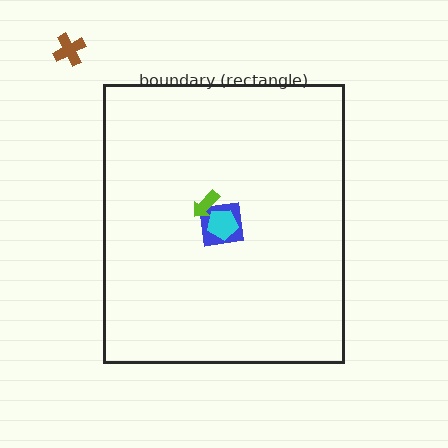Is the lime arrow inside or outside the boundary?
Inside.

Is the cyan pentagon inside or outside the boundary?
Inside.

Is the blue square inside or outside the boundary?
Inside.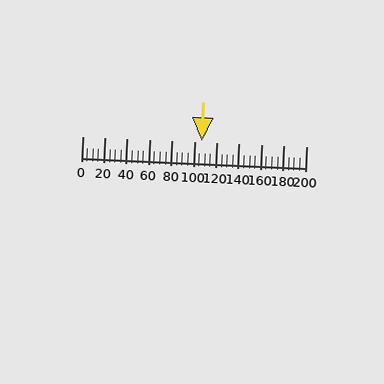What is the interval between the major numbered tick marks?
The major tick marks are spaced 20 units apart.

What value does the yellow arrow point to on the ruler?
The yellow arrow points to approximately 106.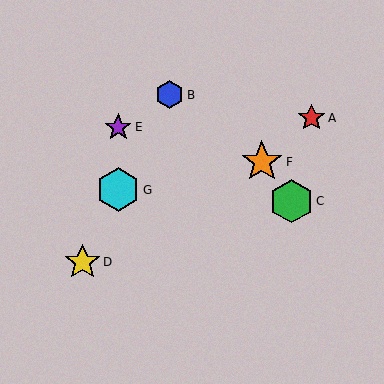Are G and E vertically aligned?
Yes, both are at x≈118.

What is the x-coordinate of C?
Object C is at x≈292.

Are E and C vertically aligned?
No, E is at x≈118 and C is at x≈292.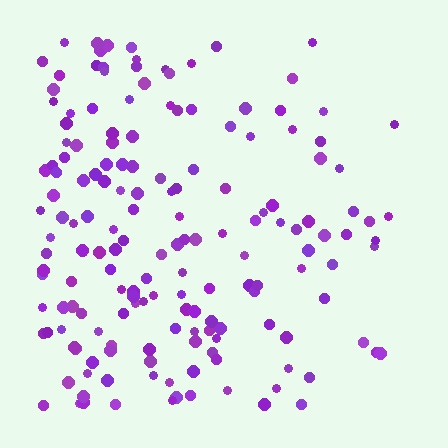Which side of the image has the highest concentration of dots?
The left.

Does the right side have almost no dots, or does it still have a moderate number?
Still a moderate number, just noticeably fewer than the left.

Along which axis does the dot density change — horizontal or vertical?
Horizontal.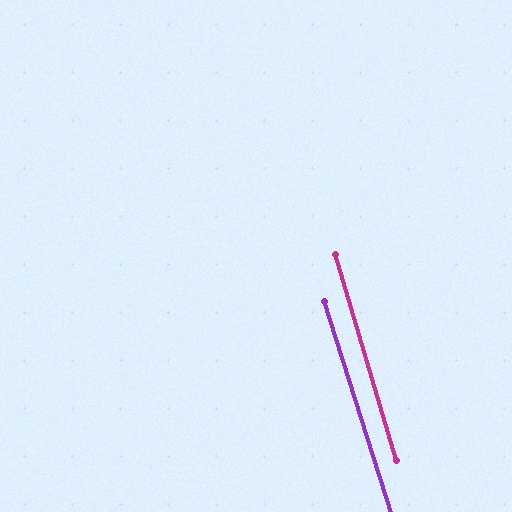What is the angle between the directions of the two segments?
Approximately 1 degree.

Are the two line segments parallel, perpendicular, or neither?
Parallel — their directions differ by only 1.1°.